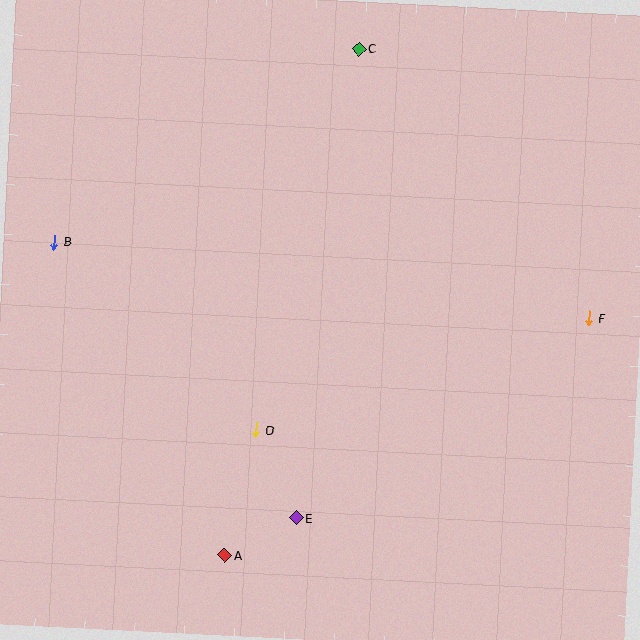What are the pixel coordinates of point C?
Point C is at (359, 49).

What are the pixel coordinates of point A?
Point A is at (225, 555).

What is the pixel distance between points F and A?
The distance between F and A is 435 pixels.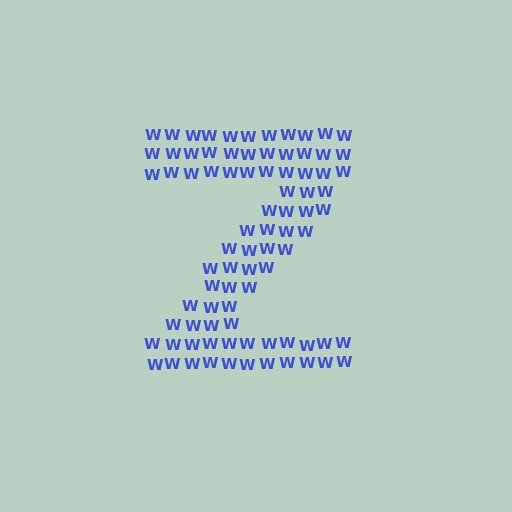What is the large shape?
The large shape is the letter Z.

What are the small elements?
The small elements are letter W's.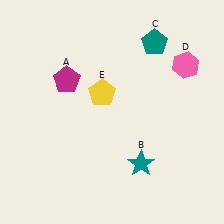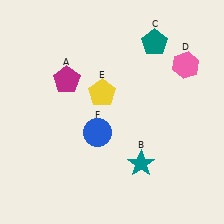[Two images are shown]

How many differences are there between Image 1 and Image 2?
There is 1 difference between the two images.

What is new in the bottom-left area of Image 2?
A blue circle (F) was added in the bottom-left area of Image 2.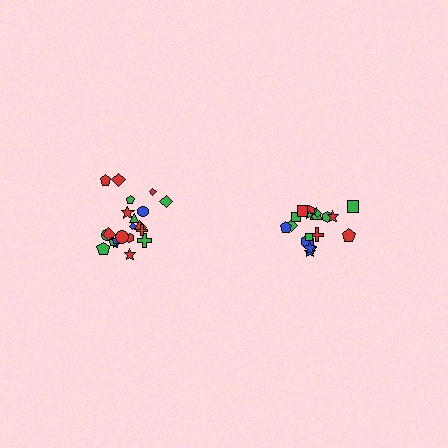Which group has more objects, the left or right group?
The left group.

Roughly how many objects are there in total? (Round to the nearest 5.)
Roughly 40 objects in total.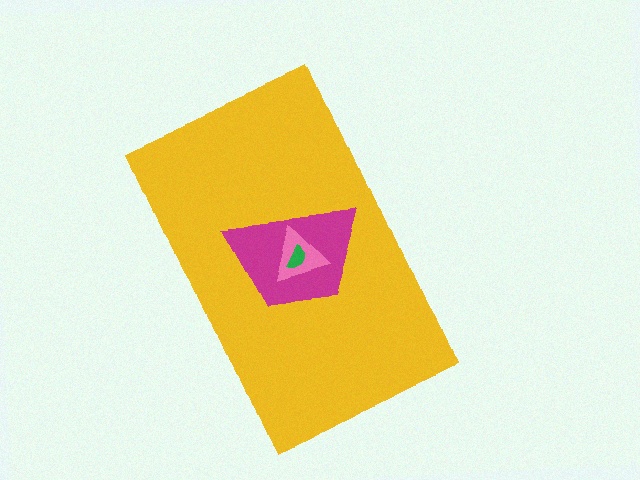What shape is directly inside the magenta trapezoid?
The pink triangle.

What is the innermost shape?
The green semicircle.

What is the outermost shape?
The yellow rectangle.